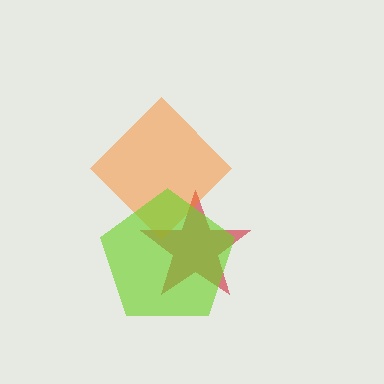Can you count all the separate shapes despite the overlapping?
Yes, there are 3 separate shapes.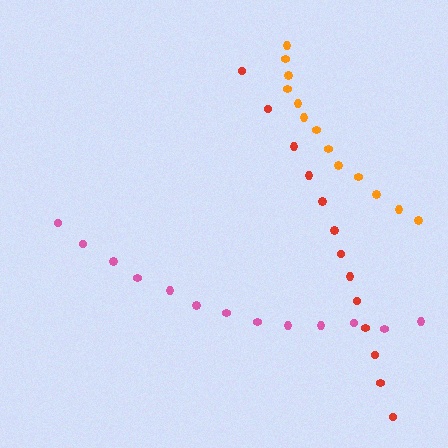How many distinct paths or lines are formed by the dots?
There are 3 distinct paths.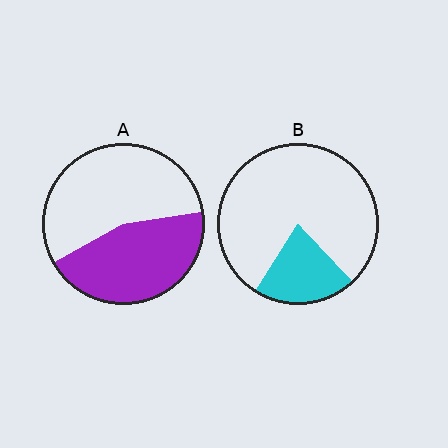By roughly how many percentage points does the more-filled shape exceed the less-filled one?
By roughly 25 percentage points (A over B).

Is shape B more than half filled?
No.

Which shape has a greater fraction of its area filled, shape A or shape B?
Shape A.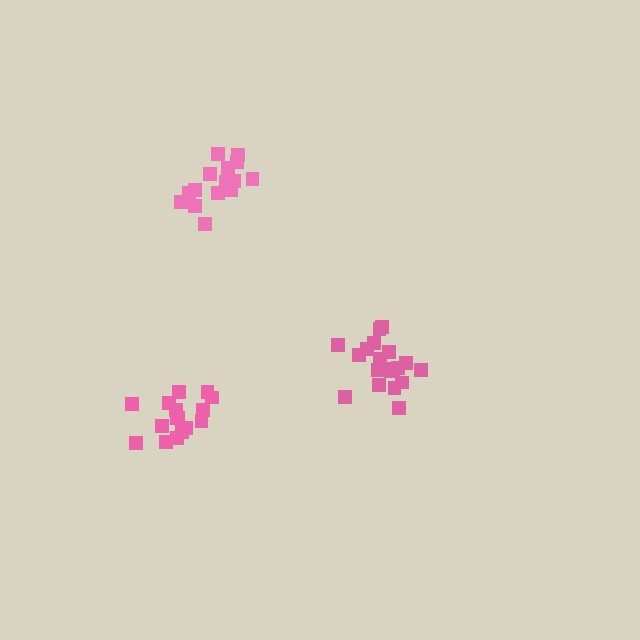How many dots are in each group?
Group 1: 19 dots, Group 2: 16 dots, Group 3: 15 dots (50 total).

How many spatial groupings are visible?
There are 3 spatial groupings.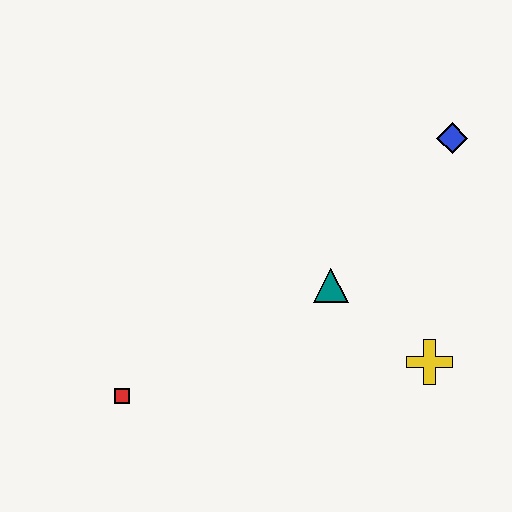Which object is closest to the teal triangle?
The yellow cross is closest to the teal triangle.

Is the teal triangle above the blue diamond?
No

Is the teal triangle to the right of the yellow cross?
No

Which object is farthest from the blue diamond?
The red square is farthest from the blue diamond.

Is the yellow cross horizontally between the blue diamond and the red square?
Yes